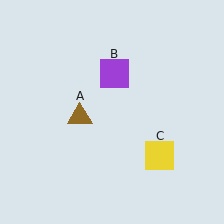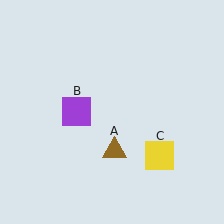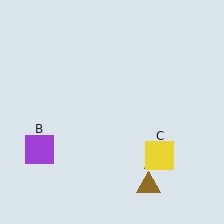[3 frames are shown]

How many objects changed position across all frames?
2 objects changed position: brown triangle (object A), purple square (object B).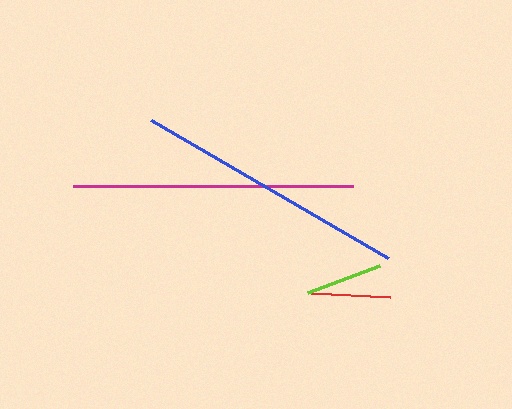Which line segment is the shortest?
The lime line is the shortest at approximately 77 pixels.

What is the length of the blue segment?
The blue segment is approximately 275 pixels long.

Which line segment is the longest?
The magenta line is the longest at approximately 280 pixels.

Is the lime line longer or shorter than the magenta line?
The magenta line is longer than the lime line.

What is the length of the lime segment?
The lime segment is approximately 77 pixels long.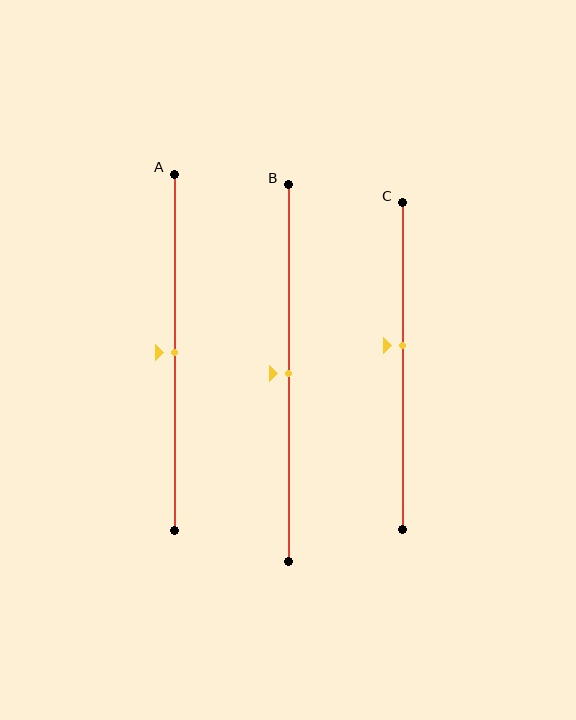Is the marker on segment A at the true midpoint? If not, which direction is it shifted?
Yes, the marker on segment A is at the true midpoint.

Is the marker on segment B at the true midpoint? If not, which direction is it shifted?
Yes, the marker on segment B is at the true midpoint.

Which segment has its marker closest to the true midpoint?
Segment A has its marker closest to the true midpoint.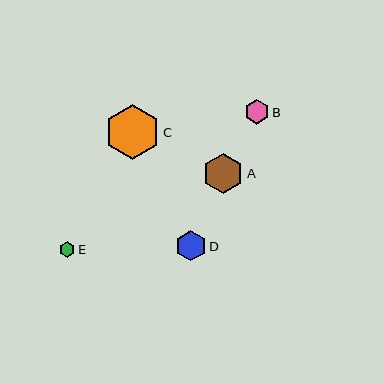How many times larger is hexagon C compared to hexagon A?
Hexagon C is approximately 1.4 times the size of hexagon A.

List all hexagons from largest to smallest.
From largest to smallest: C, A, D, B, E.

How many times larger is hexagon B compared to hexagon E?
Hexagon B is approximately 1.6 times the size of hexagon E.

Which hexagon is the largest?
Hexagon C is the largest with a size of approximately 55 pixels.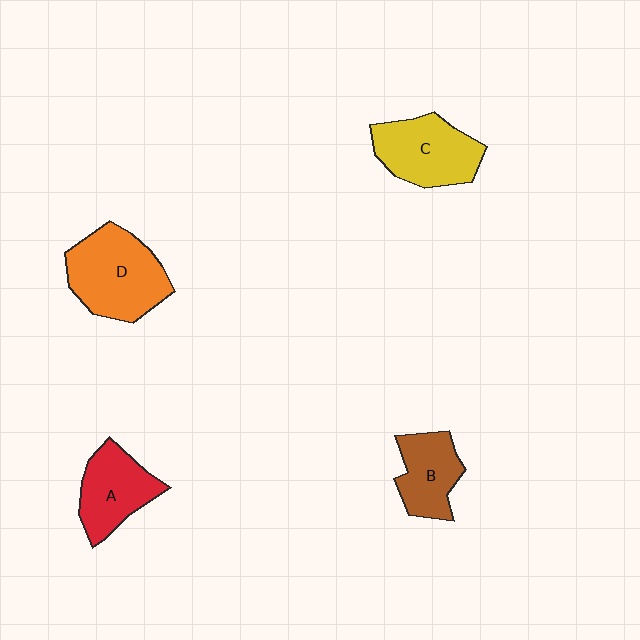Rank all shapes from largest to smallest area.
From largest to smallest: D (orange), C (yellow), A (red), B (brown).